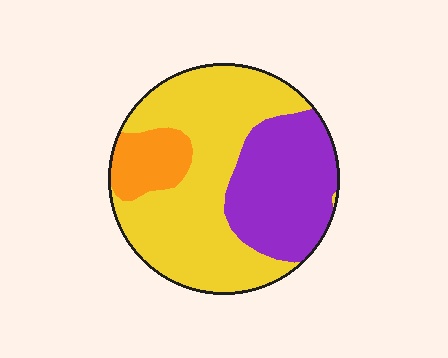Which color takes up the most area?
Yellow, at roughly 55%.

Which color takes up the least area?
Orange, at roughly 10%.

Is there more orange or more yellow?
Yellow.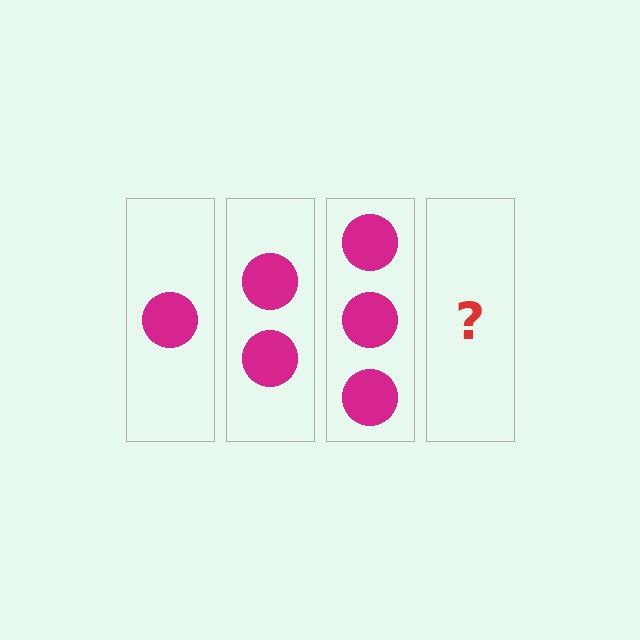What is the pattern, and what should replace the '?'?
The pattern is that each step adds one more circle. The '?' should be 4 circles.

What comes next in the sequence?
The next element should be 4 circles.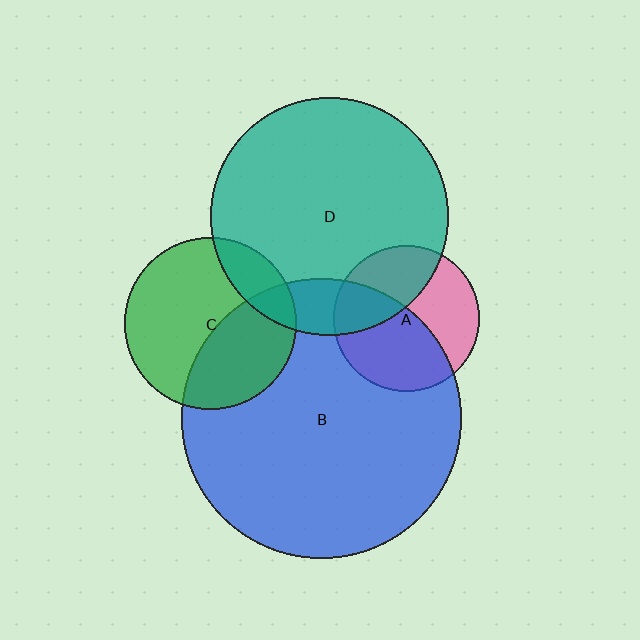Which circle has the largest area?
Circle B (blue).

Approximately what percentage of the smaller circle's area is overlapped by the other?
Approximately 15%.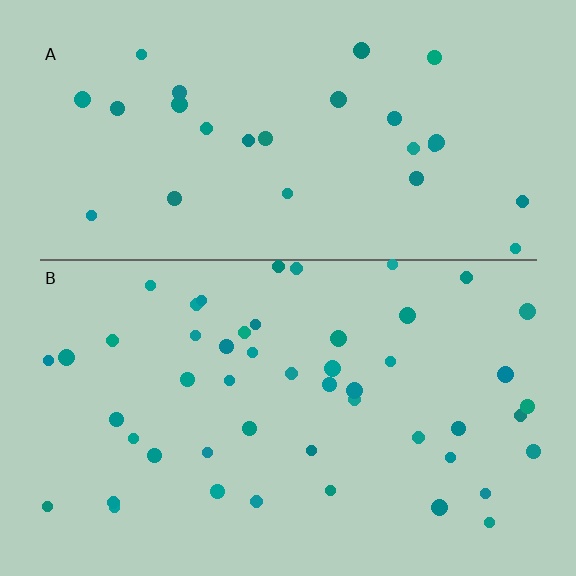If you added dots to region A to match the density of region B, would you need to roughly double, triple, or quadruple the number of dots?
Approximately double.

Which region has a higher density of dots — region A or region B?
B (the bottom).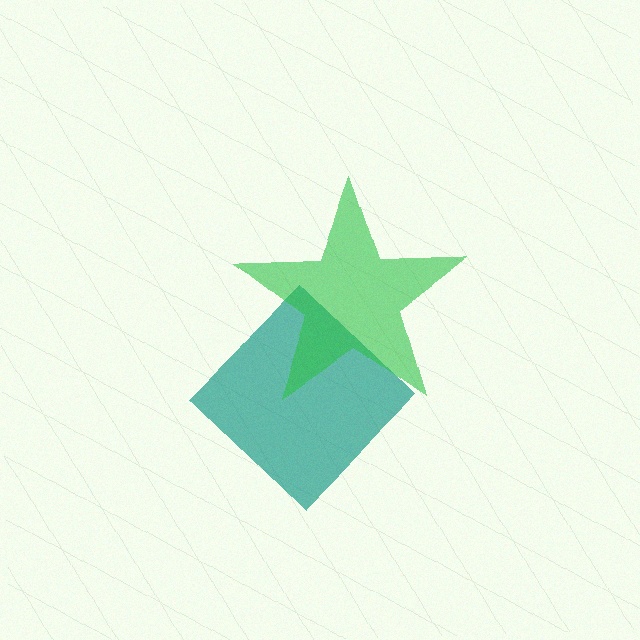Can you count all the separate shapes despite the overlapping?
Yes, there are 2 separate shapes.